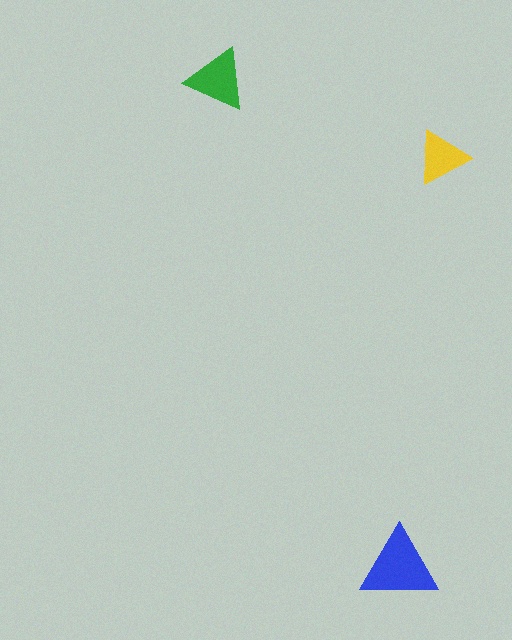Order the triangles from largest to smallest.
the blue one, the green one, the yellow one.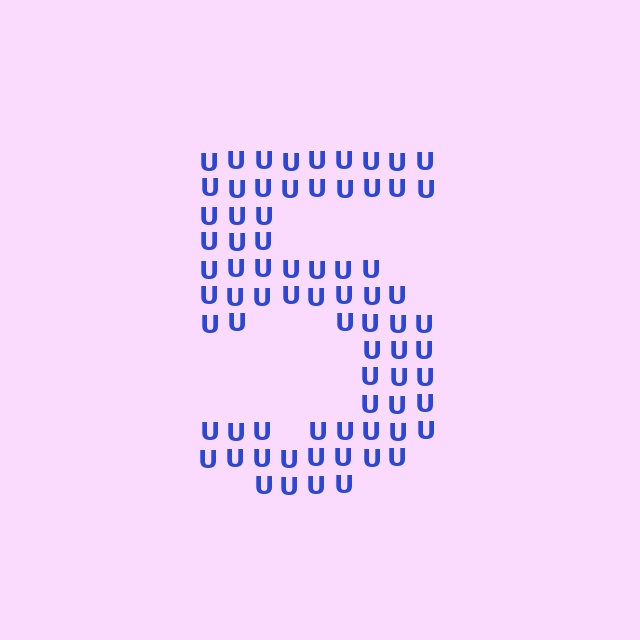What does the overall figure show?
The overall figure shows the digit 5.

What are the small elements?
The small elements are letter U's.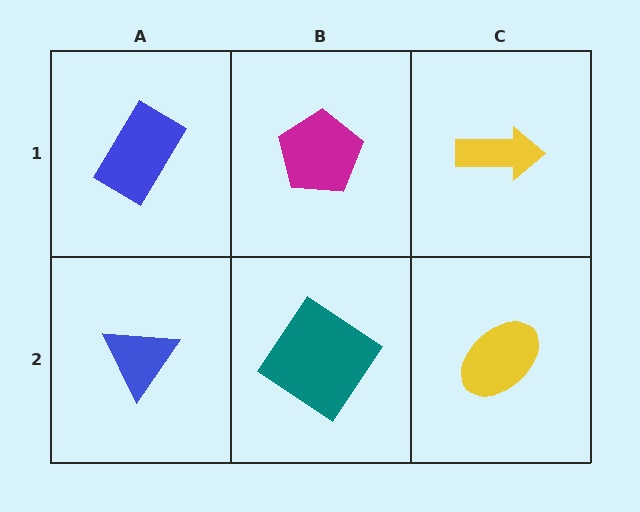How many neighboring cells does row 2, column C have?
2.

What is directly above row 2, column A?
A blue rectangle.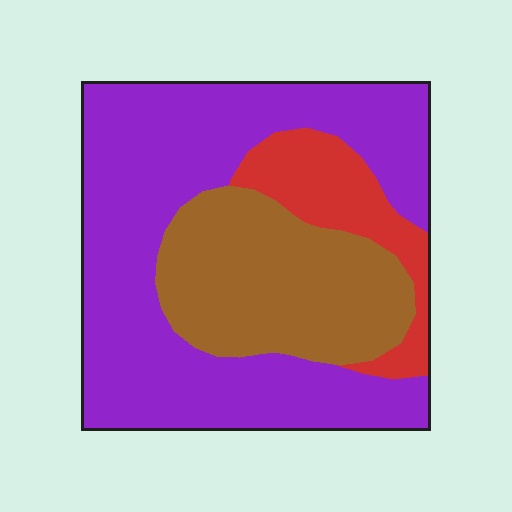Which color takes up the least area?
Red, at roughly 15%.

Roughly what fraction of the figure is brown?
Brown covers around 30% of the figure.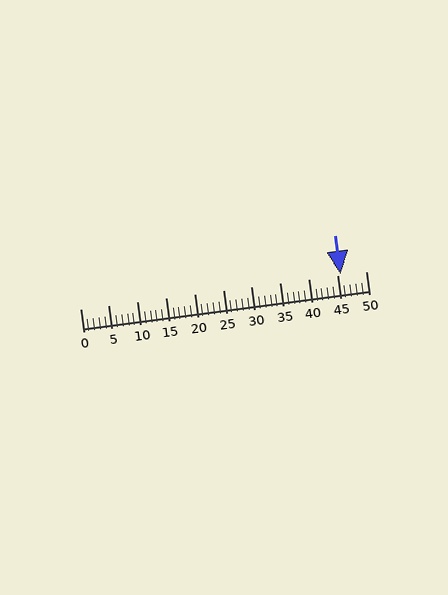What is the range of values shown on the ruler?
The ruler shows values from 0 to 50.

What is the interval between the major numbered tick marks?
The major tick marks are spaced 5 units apart.